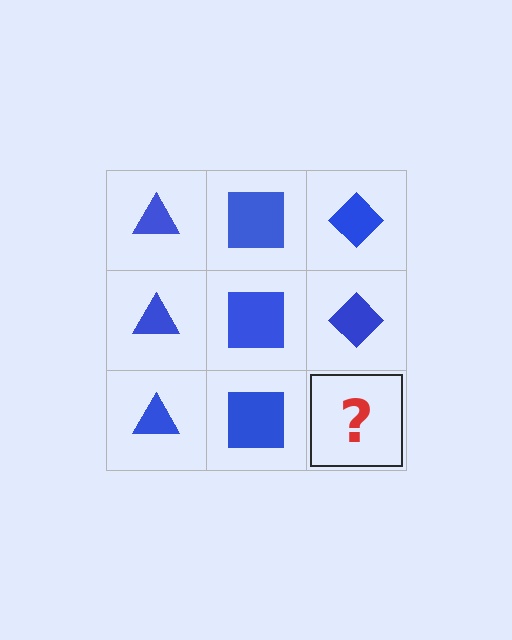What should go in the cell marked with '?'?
The missing cell should contain a blue diamond.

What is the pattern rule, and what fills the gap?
The rule is that each column has a consistent shape. The gap should be filled with a blue diamond.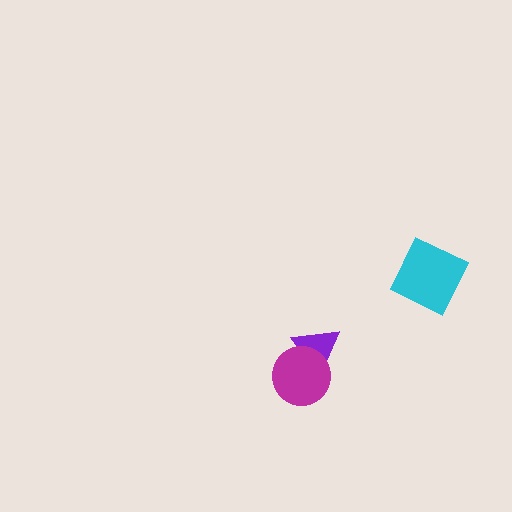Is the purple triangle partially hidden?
Yes, it is partially covered by another shape.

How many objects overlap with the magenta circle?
1 object overlaps with the magenta circle.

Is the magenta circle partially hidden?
No, no other shape covers it.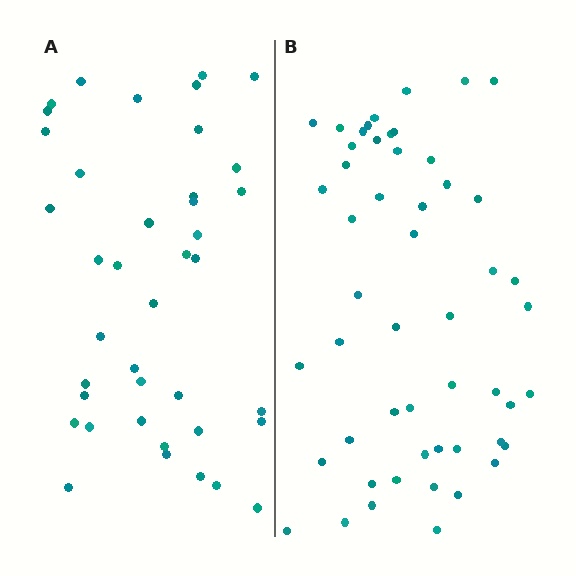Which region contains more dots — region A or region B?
Region B (the right region) has more dots.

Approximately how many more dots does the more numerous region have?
Region B has roughly 12 or so more dots than region A.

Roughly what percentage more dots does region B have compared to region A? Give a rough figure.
About 30% more.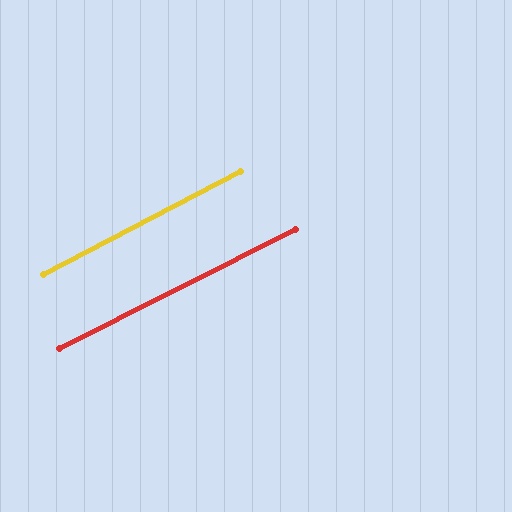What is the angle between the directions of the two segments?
Approximately 1 degree.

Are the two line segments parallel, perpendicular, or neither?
Parallel — their directions differ by only 0.7°.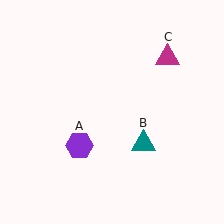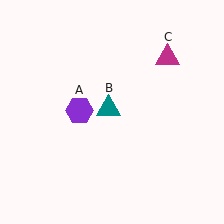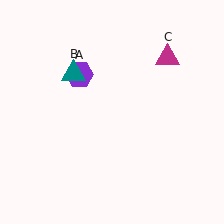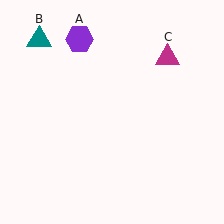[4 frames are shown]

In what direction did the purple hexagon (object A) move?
The purple hexagon (object A) moved up.